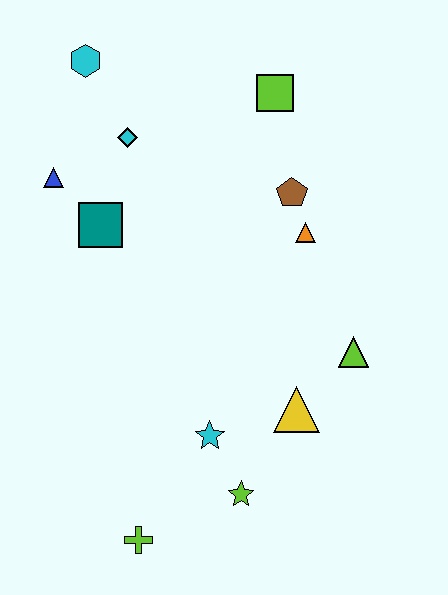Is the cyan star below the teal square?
Yes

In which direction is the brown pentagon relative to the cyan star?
The brown pentagon is above the cyan star.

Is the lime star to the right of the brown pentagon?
No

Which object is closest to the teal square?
The blue triangle is closest to the teal square.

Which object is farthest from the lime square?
The lime cross is farthest from the lime square.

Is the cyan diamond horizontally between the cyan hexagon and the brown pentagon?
Yes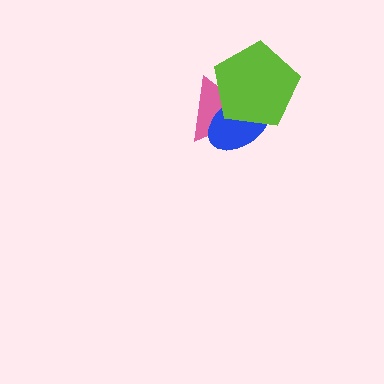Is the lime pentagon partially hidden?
No, no other shape covers it.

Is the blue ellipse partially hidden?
Yes, it is partially covered by another shape.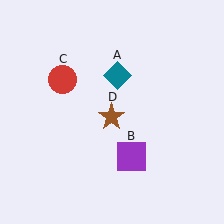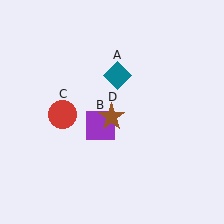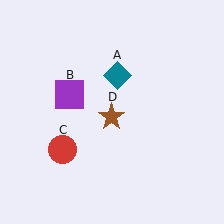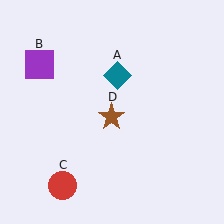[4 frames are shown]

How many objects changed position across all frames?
2 objects changed position: purple square (object B), red circle (object C).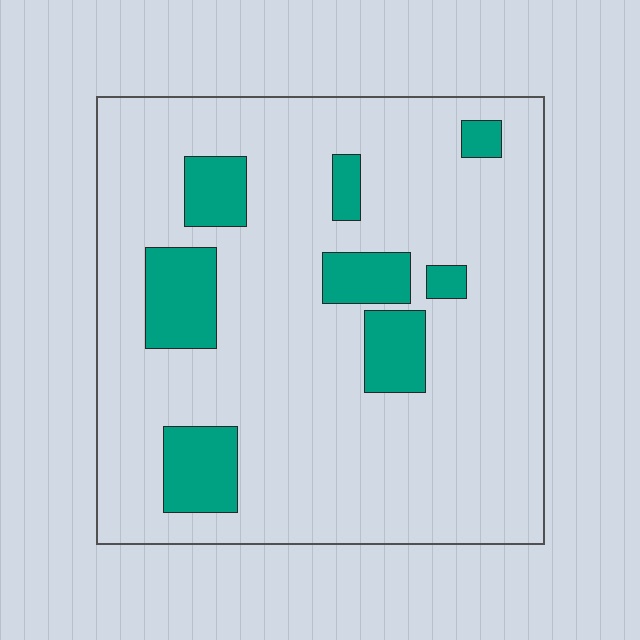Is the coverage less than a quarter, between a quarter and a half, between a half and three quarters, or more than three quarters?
Less than a quarter.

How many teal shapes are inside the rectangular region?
8.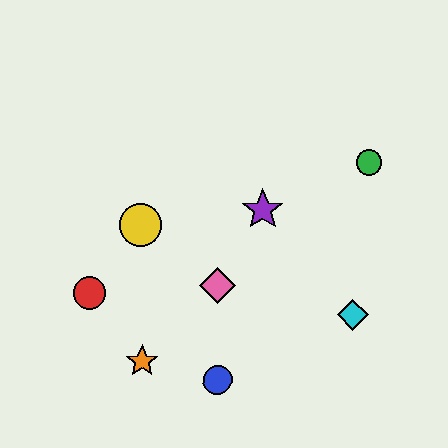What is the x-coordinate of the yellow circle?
The yellow circle is at x≈140.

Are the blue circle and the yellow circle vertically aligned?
No, the blue circle is at x≈217 and the yellow circle is at x≈140.